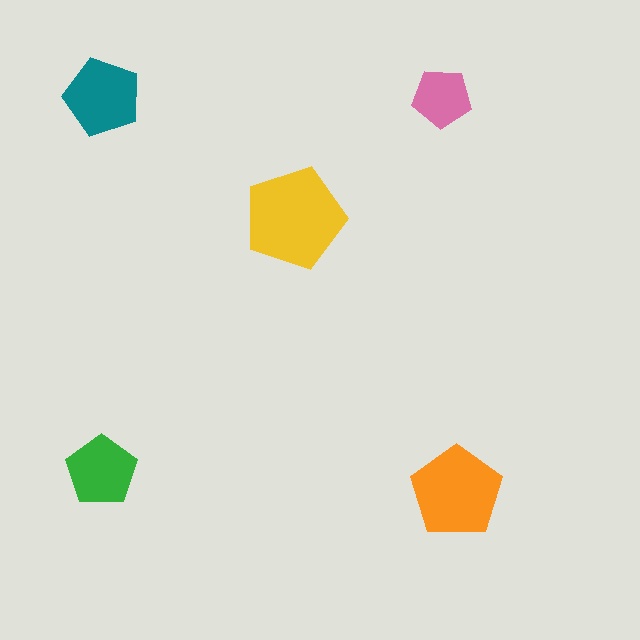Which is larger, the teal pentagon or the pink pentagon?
The teal one.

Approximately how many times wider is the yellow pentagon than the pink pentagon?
About 1.5 times wider.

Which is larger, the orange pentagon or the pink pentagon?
The orange one.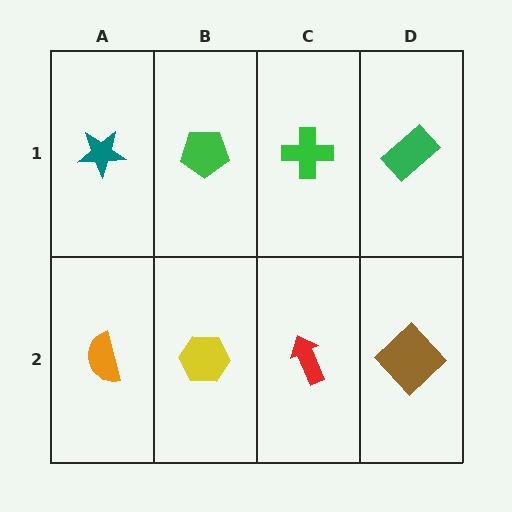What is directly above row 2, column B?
A green pentagon.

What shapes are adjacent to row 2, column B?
A green pentagon (row 1, column B), an orange semicircle (row 2, column A), a red arrow (row 2, column C).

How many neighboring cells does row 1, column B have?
3.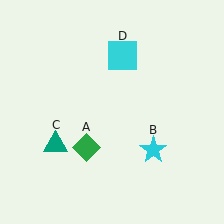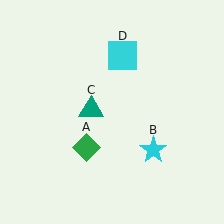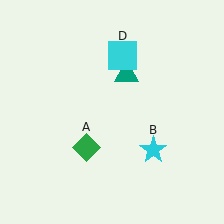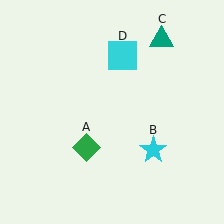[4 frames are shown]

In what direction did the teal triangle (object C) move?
The teal triangle (object C) moved up and to the right.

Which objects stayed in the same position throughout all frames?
Green diamond (object A) and cyan star (object B) and cyan square (object D) remained stationary.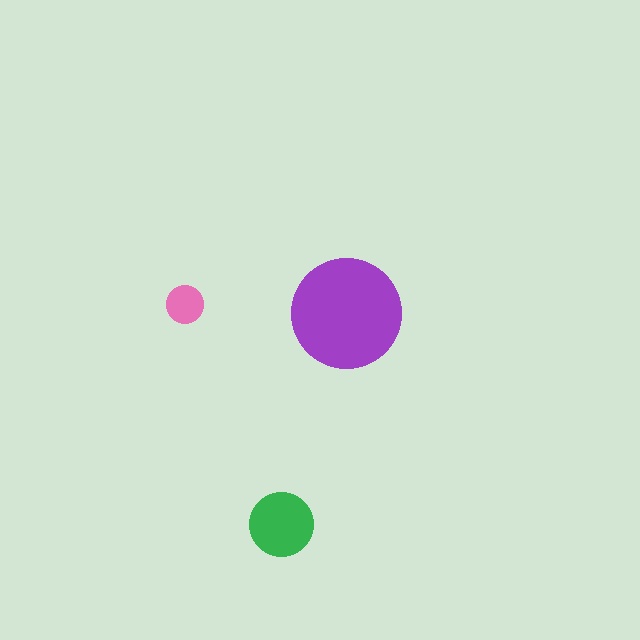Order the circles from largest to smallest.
the purple one, the green one, the pink one.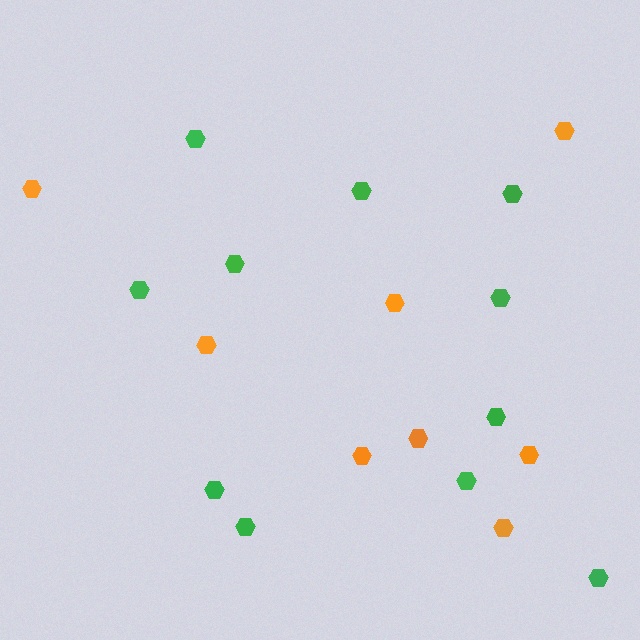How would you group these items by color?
There are 2 groups: one group of orange hexagons (8) and one group of green hexagons (11).